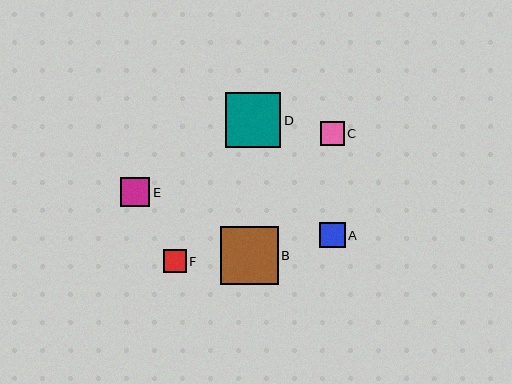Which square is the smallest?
Square F is the smallest with a size of approximately 23 pixels.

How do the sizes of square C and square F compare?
Square C and square F are approximately the same size.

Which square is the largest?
Square B is the largest with a size of approximately 58 pixels.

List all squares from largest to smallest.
From largest to smallest: B, D, E, A, C, F.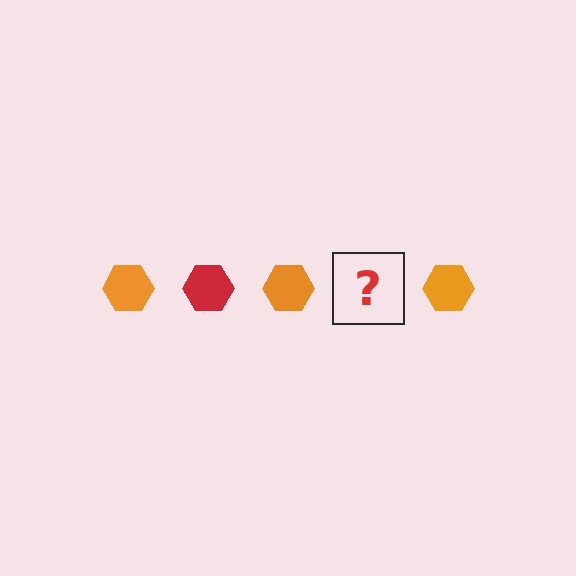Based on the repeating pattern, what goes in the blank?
The blank should be a red hexagon.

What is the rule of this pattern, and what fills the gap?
The rule is that the pattern cycles through orange, red hexagons. The gap should be filled with a red hexagon.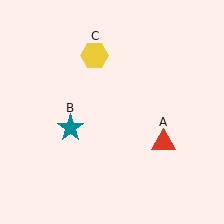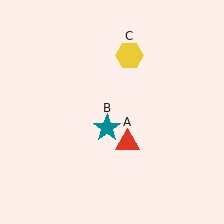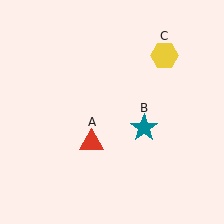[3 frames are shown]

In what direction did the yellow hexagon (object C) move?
The yellow hexagon (object C) moved right.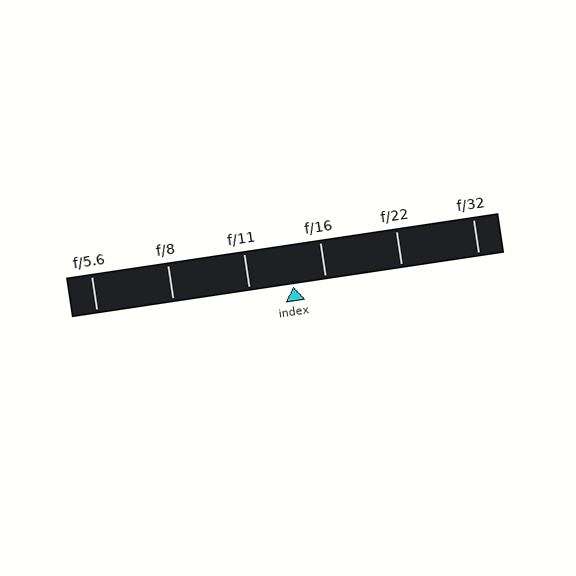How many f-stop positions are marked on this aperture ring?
There are 6 f-stop positions marked.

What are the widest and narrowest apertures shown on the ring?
The widest aperture shown is f/5.6 and the narrowest is f/32.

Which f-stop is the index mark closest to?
The index mark is closest to f/16.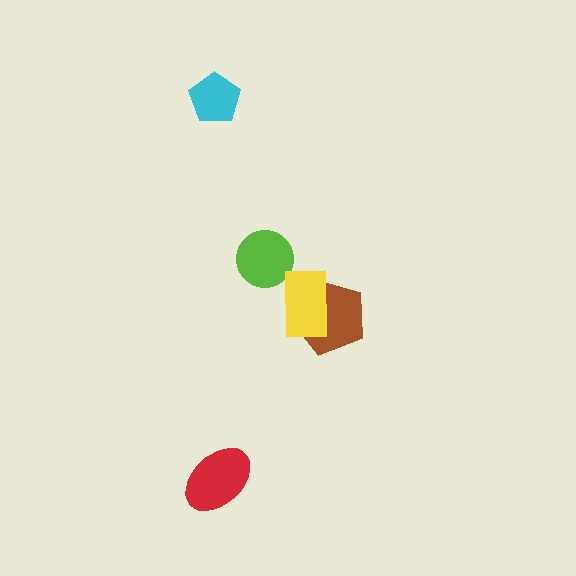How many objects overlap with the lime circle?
0 objects overlap with the lime circle.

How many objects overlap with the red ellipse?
0 objects overlap with the red ellipse.